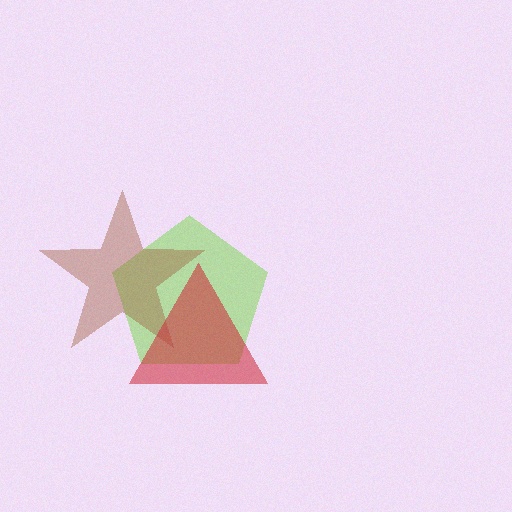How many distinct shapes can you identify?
There are 3 distinct shapes: a lime pentagon, a brown star, a red triangle.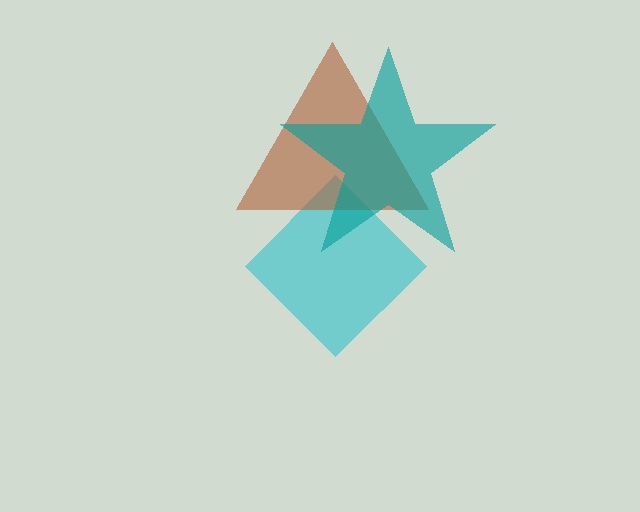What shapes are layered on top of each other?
The layered shapes are: a cyan diamond, a brown triangle, a teal star.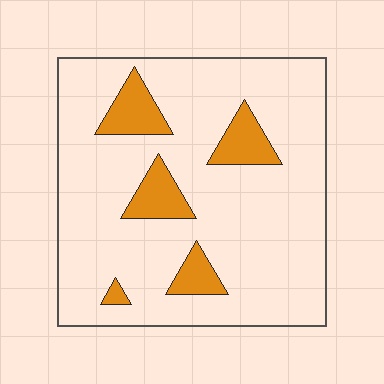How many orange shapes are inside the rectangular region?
5.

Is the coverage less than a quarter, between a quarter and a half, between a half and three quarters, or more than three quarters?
Less than a quarter.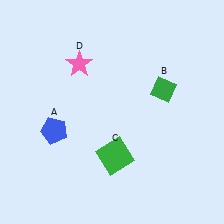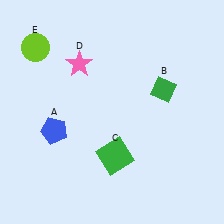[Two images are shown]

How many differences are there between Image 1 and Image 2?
There is 1 difference between the two images.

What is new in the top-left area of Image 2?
A lime circle (E) was added in the top-left area of Image 2.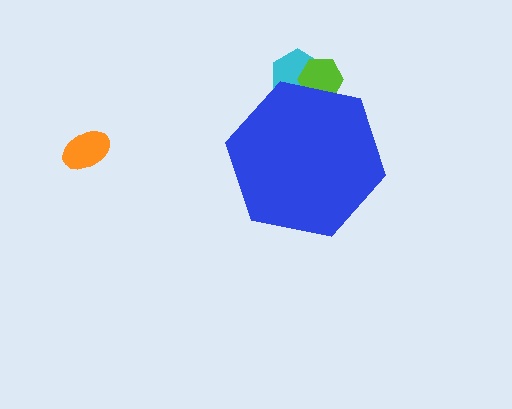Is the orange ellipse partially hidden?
No, the orange ellipse is fully visible.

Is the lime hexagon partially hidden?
Yes, the lime hexagon is partially hidden behind the blue hexagon.